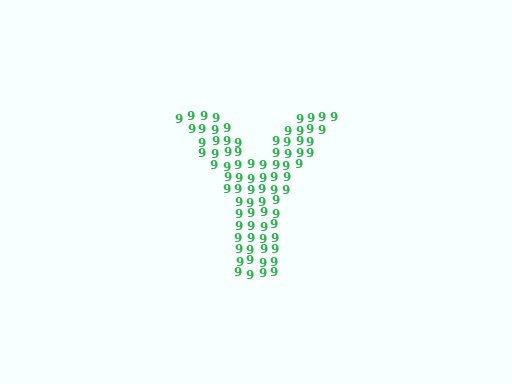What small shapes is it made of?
It is made of small digit 9's.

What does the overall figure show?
The overall figure shows the letter Y.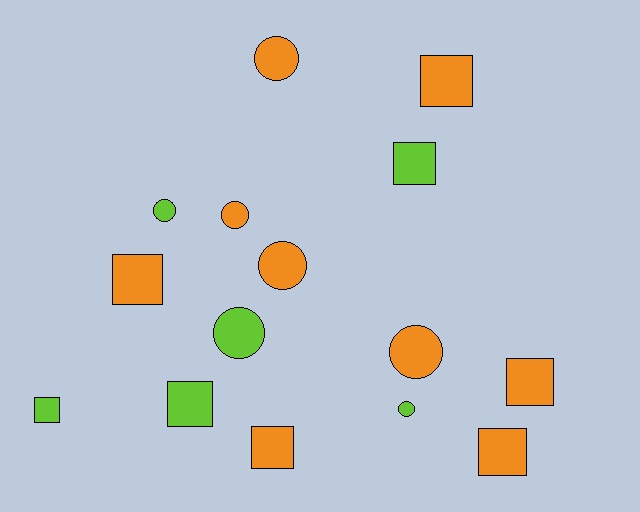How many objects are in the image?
There are 15 objects.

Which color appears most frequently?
Orange, with 9 objects.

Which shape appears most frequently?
Square, with 8 objects.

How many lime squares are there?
There are 3 lime squares.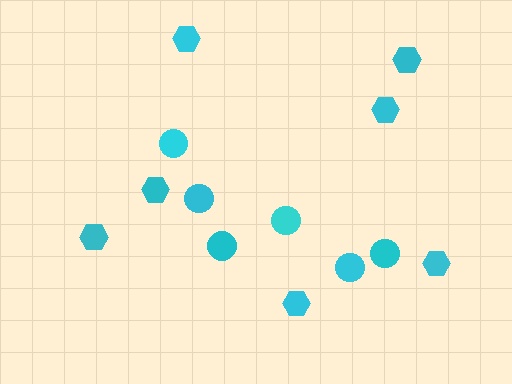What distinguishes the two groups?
There are 2 groups: one group of hexagons (7) and one group of circles (6).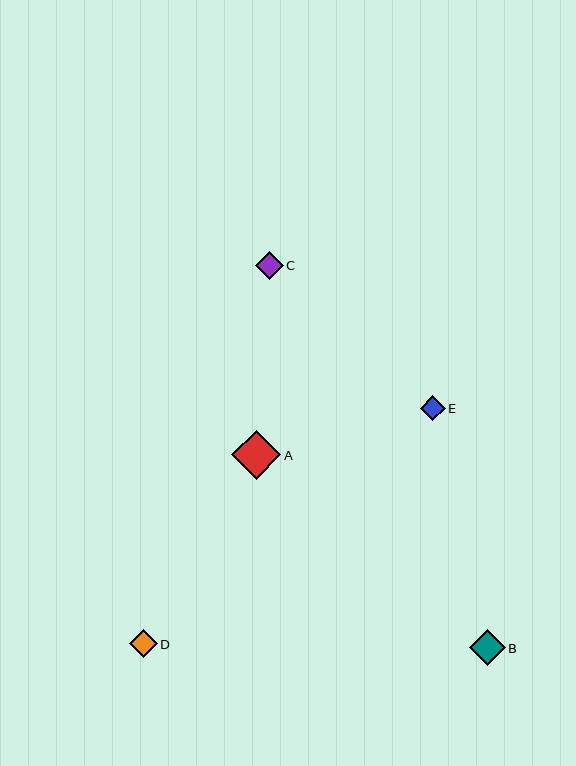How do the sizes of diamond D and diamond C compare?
Diamond D and diamond C are approximately the same size.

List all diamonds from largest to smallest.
From largest to smallest: A, B, D, C, E.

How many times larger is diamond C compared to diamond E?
Diamond C is approximately 1.1 times the size of diamond E.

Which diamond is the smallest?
Diamond E is the smallest with a size of approximately 25 pixels.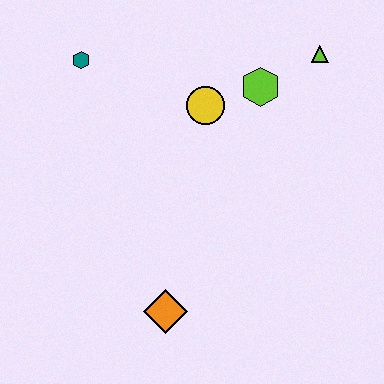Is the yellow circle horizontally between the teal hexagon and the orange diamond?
No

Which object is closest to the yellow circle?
The lime hexagon is closest to the yellow circle.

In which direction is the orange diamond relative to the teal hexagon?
The orange diamond is below the teal hexagon.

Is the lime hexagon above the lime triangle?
No